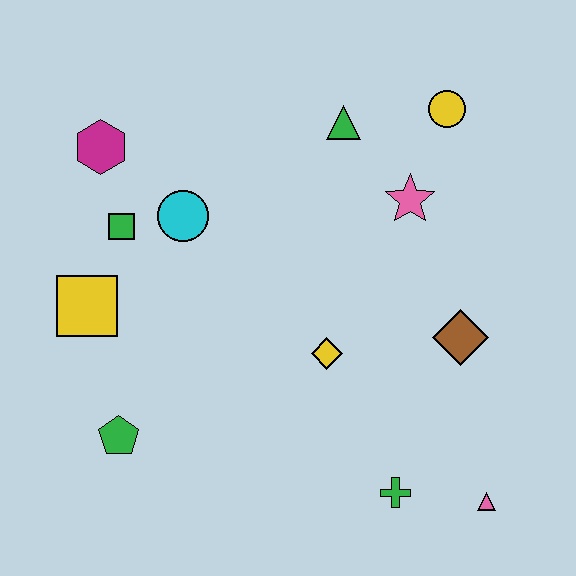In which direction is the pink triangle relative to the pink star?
The pink triangle is below the pink star.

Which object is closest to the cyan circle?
The green square is closest to the cyan circle.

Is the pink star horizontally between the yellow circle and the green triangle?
Yes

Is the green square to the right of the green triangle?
No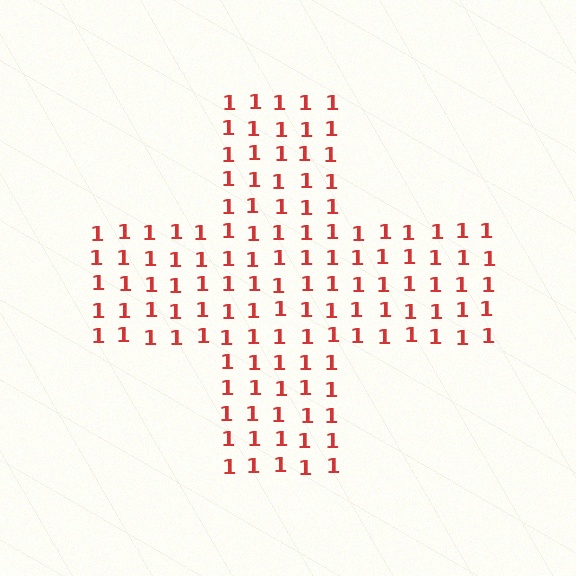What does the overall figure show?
The overall figure shows a cross.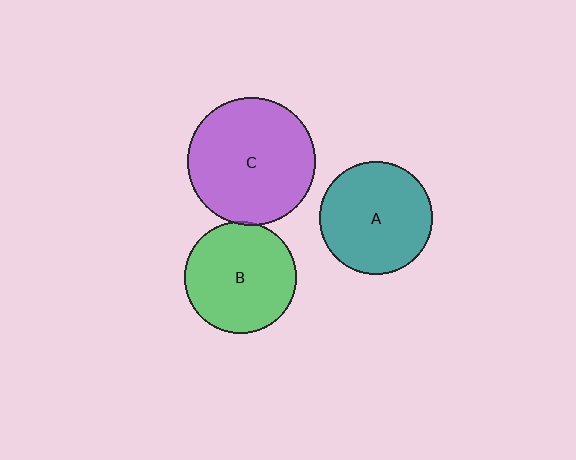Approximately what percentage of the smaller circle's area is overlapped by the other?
Approximately 5%.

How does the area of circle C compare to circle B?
Approximately 1.3 times.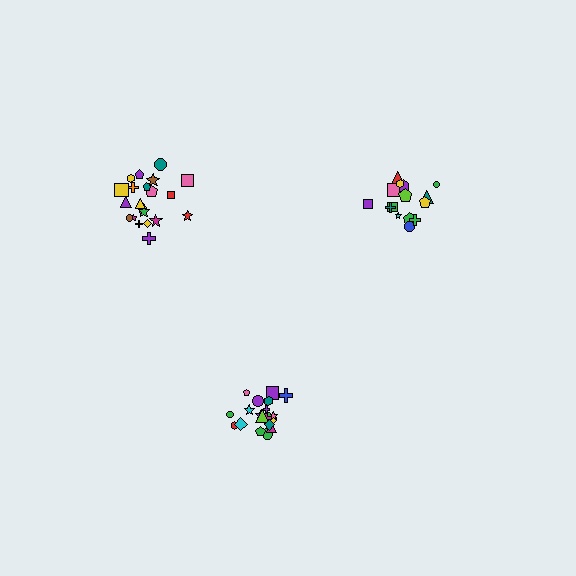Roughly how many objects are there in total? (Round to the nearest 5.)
Roughly 60 objects in total.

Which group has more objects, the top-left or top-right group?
The top-left group.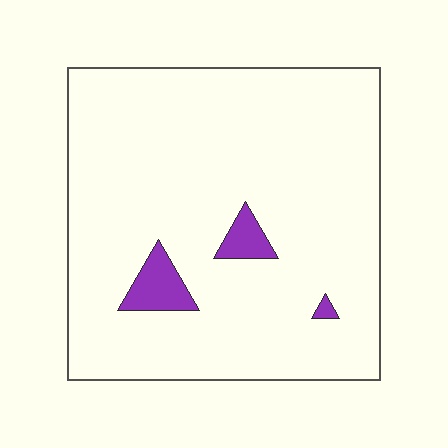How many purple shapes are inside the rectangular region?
3.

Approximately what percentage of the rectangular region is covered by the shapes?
Approximately 5%.